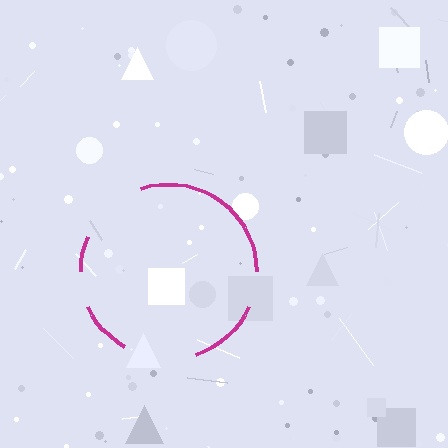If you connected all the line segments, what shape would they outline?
They would outline a circle.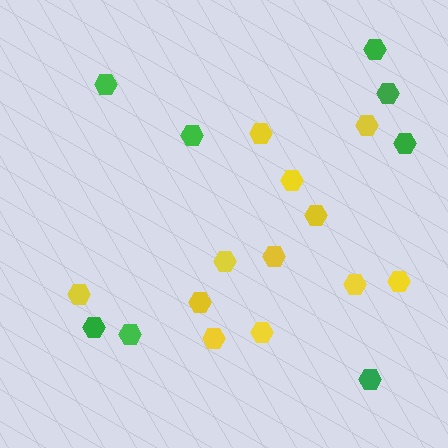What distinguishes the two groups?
There are 2 groups: one group of yellow hexagons (12) and one group of green hexagons (8).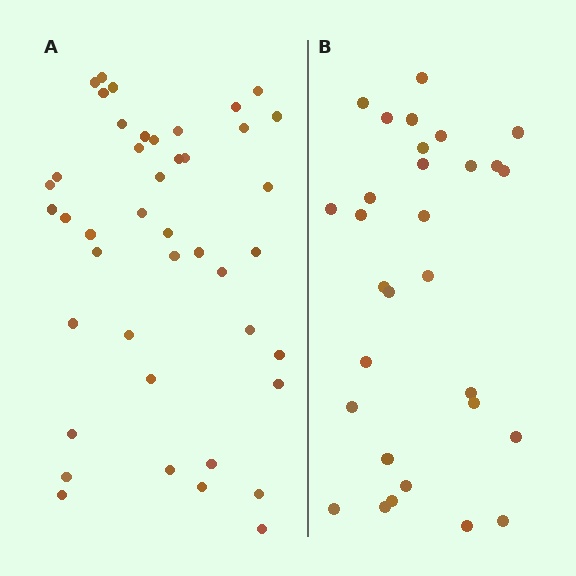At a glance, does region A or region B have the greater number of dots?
Region A (the left region) has more dots.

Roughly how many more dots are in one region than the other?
Region A has approximately 15 more dots than region B.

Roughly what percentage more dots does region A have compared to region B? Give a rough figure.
About 45% more.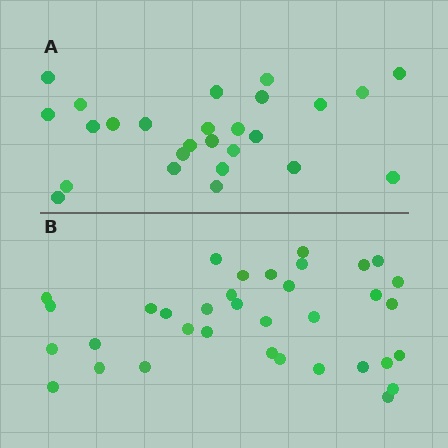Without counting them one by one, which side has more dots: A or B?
Region B (the bottom region) has more dots.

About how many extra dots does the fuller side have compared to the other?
Region B has roughly 8 or so more dots than region A.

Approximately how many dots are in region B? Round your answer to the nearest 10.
About 40 dots. (The exact count is 35, which rounds to 40.)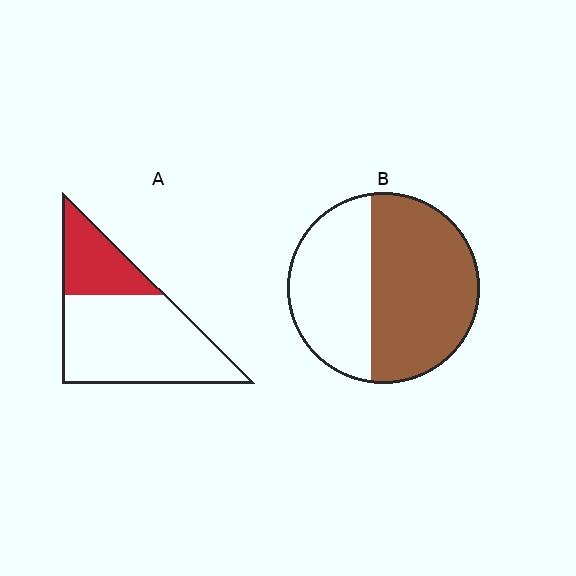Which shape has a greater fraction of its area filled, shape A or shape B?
Shape B.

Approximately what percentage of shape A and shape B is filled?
A is approximately 30% and B is approximately 60%.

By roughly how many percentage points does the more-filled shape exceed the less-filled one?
By roughly 30 percentage points (B over A).